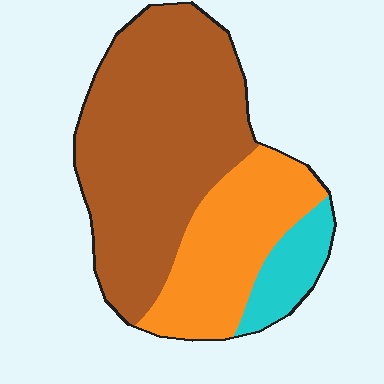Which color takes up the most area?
Brown, at roughly 60%.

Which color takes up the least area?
Cyan, at roughly 10%.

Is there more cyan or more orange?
Orange.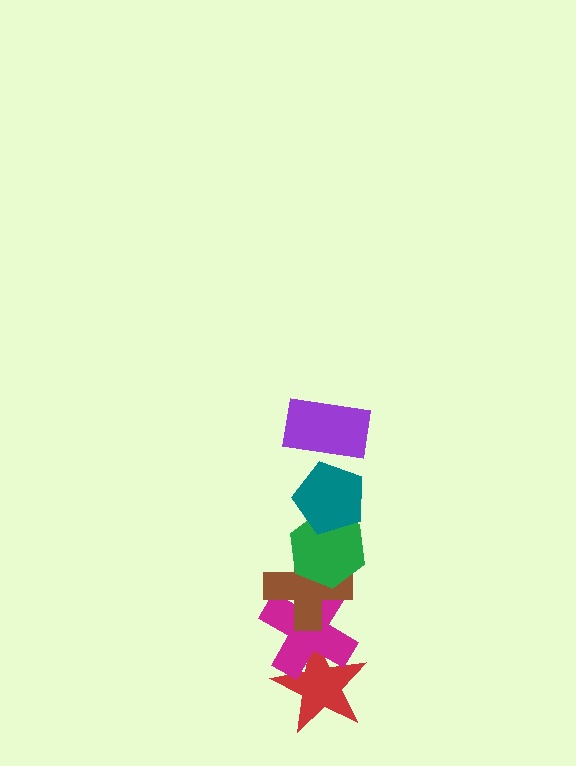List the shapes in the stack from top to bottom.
From top to bottom: the purple rectangle, the teal pentagon, the green hexagon, the brown cross, the magenta cross, the red star.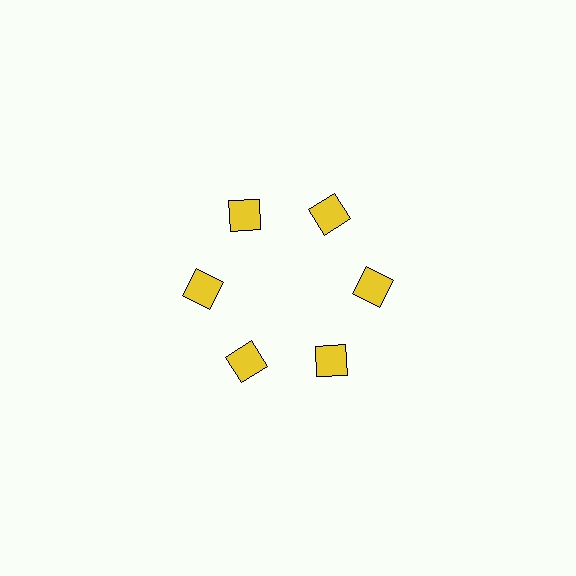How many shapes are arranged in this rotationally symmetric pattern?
There are 6 shapes, arranged in 6 groups of 1.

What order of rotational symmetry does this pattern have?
This pattern has 6-fold rotational symmetry.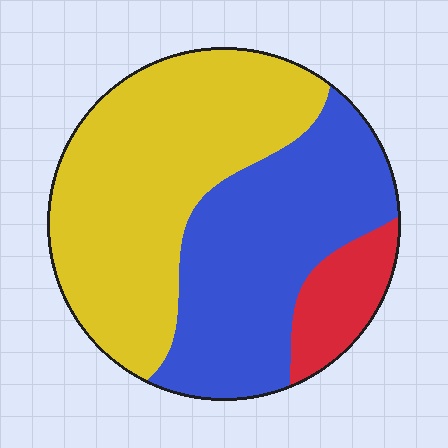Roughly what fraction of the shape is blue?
Blue takes up between a third and a half of the shape.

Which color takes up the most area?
Yellow, at roughly 50%.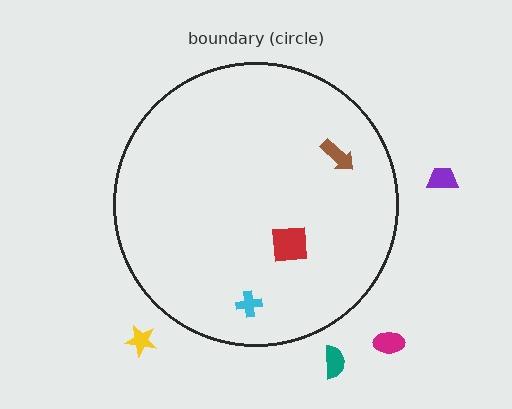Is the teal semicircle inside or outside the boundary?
Outside.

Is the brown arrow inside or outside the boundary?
Inside.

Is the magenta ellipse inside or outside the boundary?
Outside.